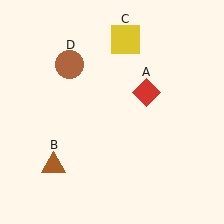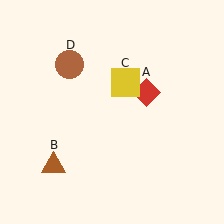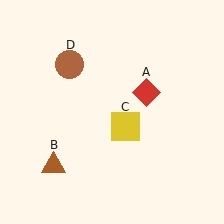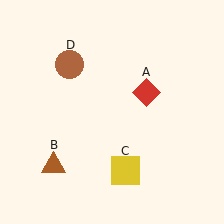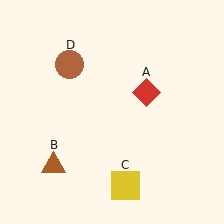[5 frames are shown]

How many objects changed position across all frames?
1 object changed position: yellow square (object C).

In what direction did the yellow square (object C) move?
The yellow square (object C) moved down.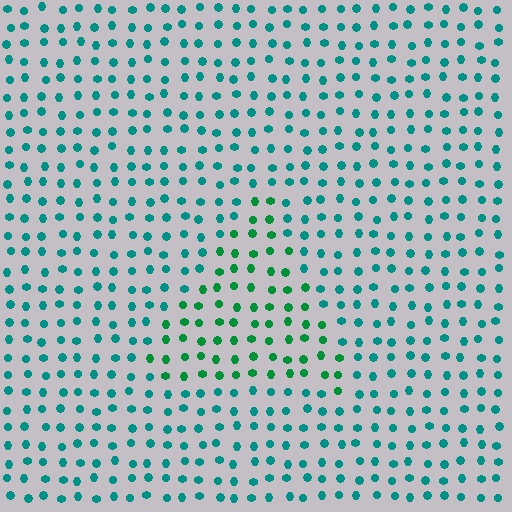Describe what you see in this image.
The image is filled with small teal elements in a uniform arrangement. A triangle-shaped region is visible where the elements are tinted to a slightly different hue, forming a subtle color boundary.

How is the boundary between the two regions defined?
The boundary is defined purely by a slight shift in hue (about 33 degrees). Spacing, size, and orientation are identical on both sides.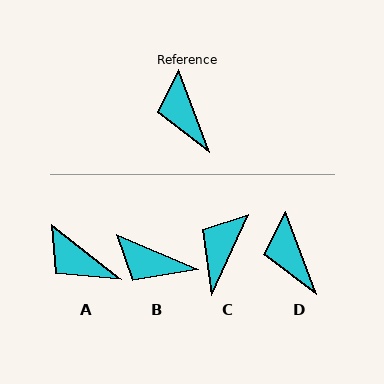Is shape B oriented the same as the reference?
No, it is off by about 47 degrees.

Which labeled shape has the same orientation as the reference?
D.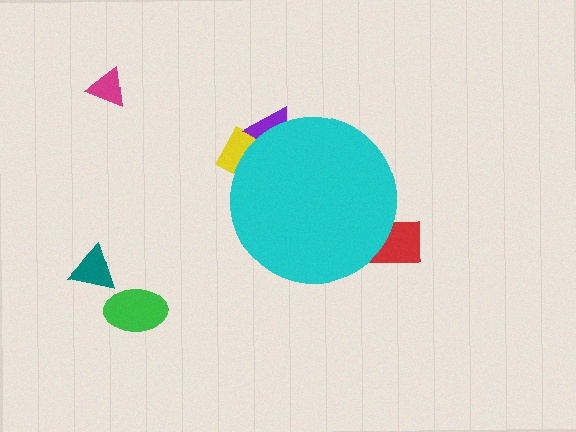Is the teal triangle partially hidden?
No, the teal triangle is fully visible.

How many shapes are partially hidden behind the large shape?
3 shapes are partially hidden.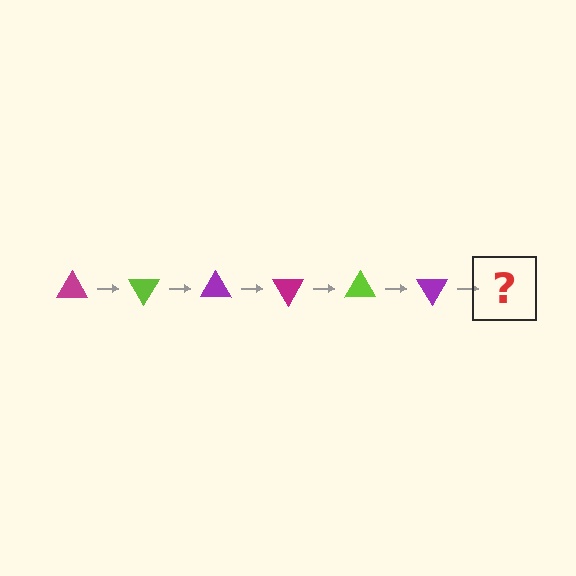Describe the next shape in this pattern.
It should be a magenta triangle, rotated 360 degrees from the start.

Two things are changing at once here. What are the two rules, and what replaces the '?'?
The two rules are that it rotates 60 degrees each step and the color cycles through magenta, lime, and purple. The '?' should be a magenta triangle, rotated 360 degrees from the start.